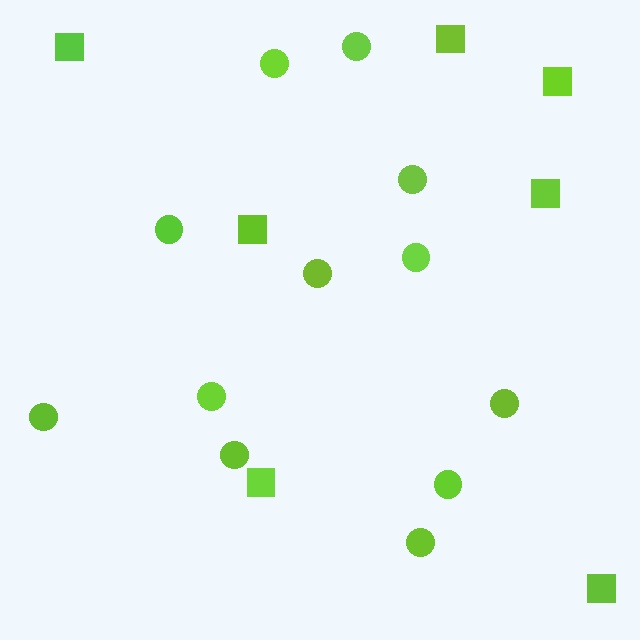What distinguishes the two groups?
There are 2 groups: one group of circles (12) and one group of squares (7).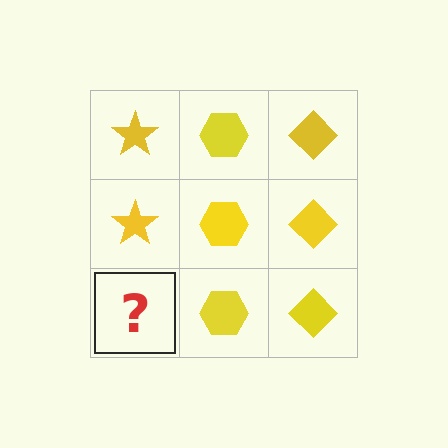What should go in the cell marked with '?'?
The missing cell should contain a yellow star.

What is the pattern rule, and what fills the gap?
The rule is that each column has a consistent shape. The gap should be filled with a yellow star.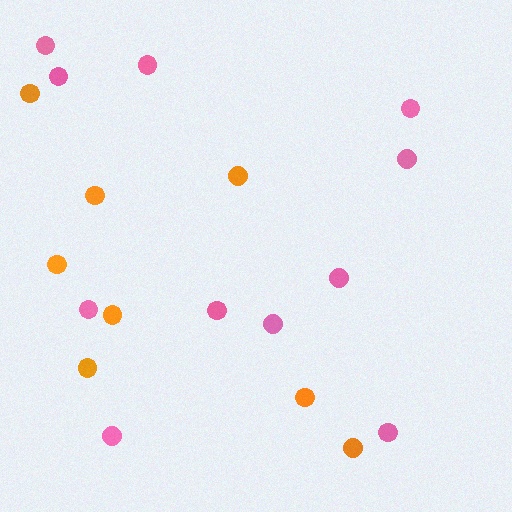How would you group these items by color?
There are 2 groups: one group of pink circles (11) and one group of orange circles (8).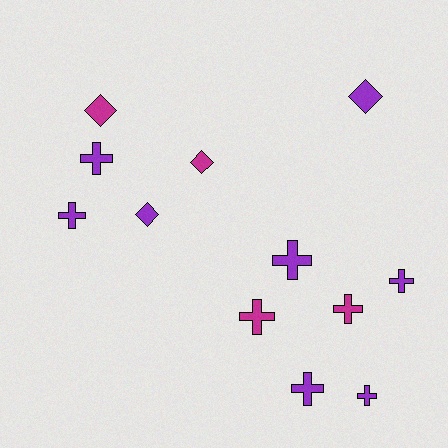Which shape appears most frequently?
Cross, with 8 objects.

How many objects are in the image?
There are 12 objects.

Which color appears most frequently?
Purple, with 8 objects.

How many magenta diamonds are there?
There are 2 magenta diamonds.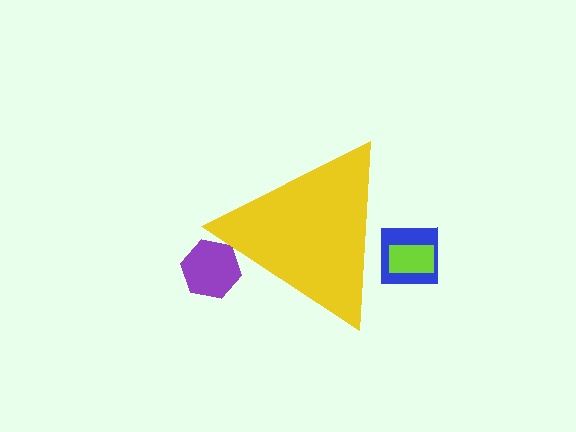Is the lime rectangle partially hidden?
Yes, the lime rectangle is partially hidden behind the yellow triangle.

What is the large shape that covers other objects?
A yellow triangle.